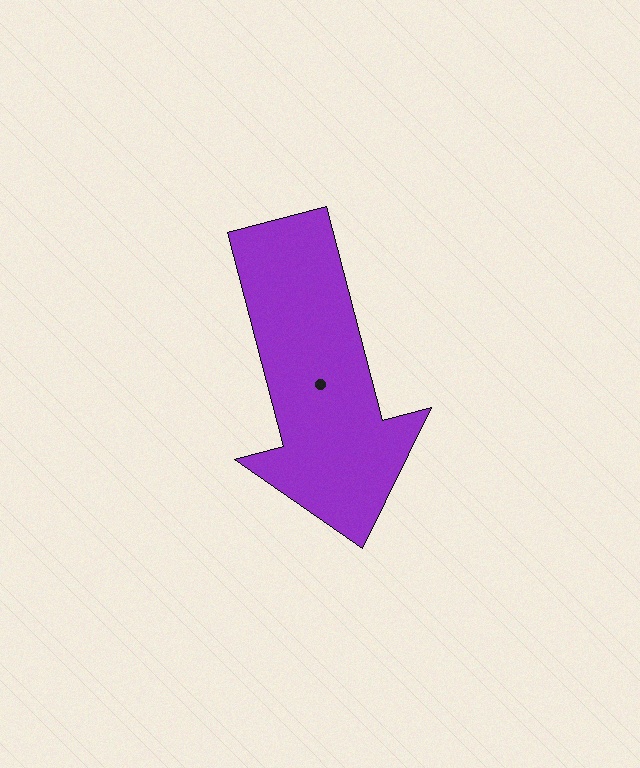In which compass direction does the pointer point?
South.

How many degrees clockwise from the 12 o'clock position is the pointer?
Approximately 165 degrees.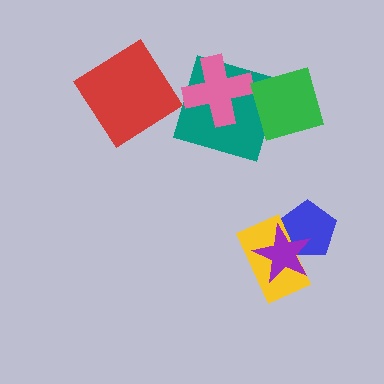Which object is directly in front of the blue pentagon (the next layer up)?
The yellow rectangle is directly in front of the blue pentagon.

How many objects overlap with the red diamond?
0 objects overlap with the red diamond.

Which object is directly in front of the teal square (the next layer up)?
The pink cross is directly in front of the teal square.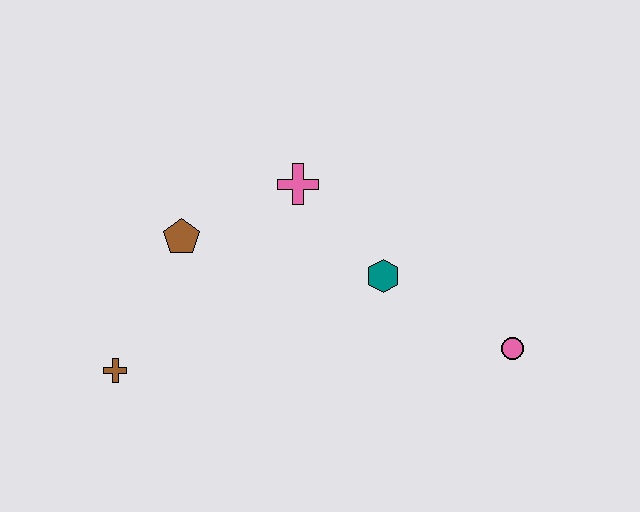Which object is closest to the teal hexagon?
The pink cross is closest to the teal hexagon.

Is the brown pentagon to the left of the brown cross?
No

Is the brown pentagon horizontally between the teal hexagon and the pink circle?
No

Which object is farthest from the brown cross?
The pink circle is farthest from the brown cross.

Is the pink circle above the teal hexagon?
No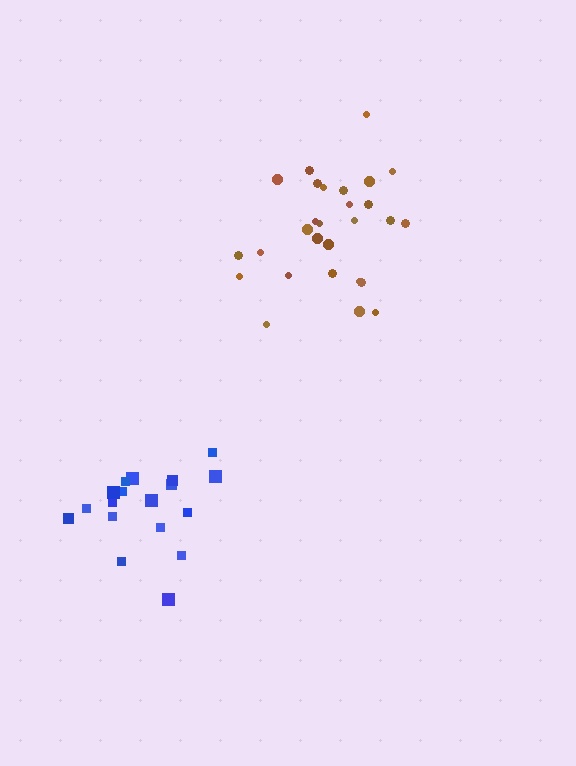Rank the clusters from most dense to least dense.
brown, blue.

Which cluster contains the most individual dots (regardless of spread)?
Brown (28).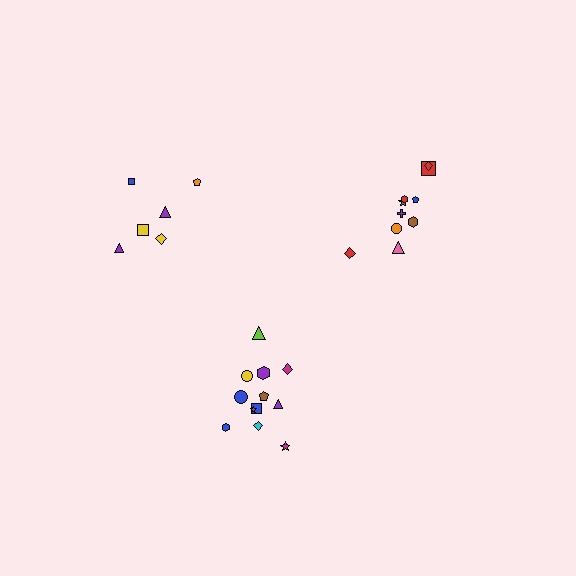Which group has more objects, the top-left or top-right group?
The top-right group.